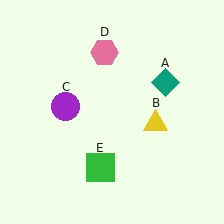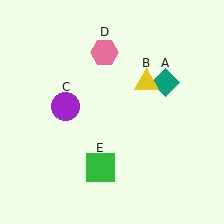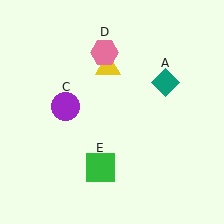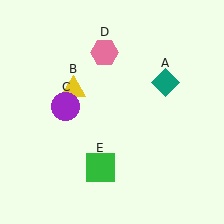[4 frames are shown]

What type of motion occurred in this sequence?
The yellow triangle (object B) rotated counterclockwise around the center of the scene.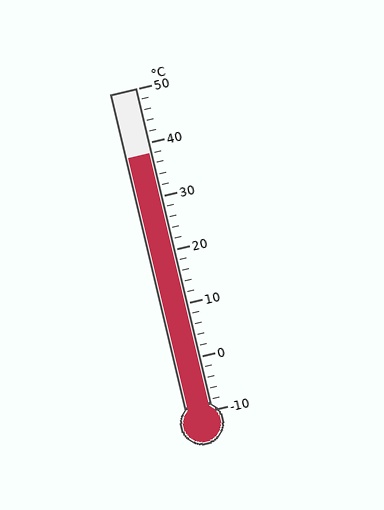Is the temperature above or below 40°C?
The temperature is below 40°C.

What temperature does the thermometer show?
The thermometer shows approximately 38°C.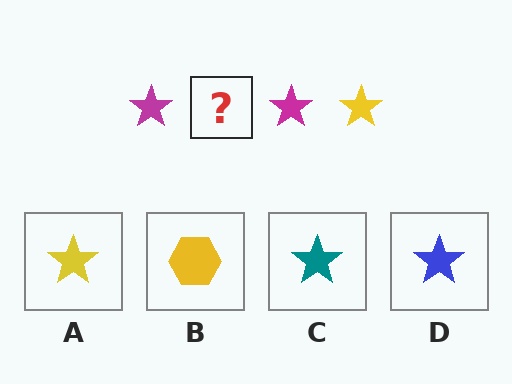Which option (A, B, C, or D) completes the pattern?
A.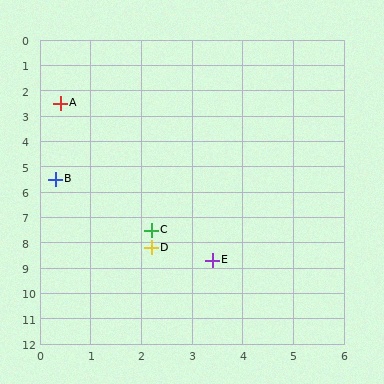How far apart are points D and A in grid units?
Points D and A are about 6.0 grid units apart.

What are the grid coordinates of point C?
Point C is at approximately (2.2, 7.5).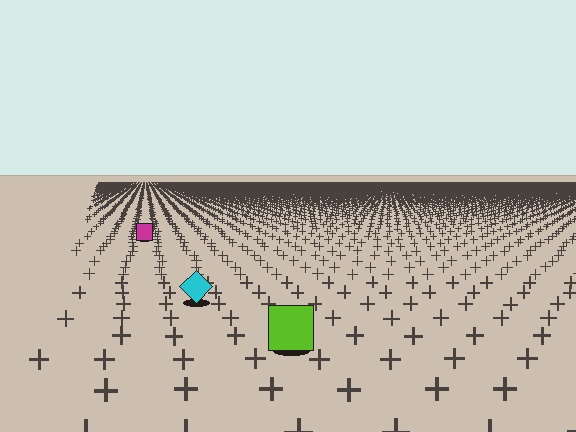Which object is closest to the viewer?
The lime square is closest. The texture marks near it are larger and more spread out.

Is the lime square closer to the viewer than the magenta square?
Yes. The lime square is closer — you can tell from the texture gradient: the ground texture is coarser near it.